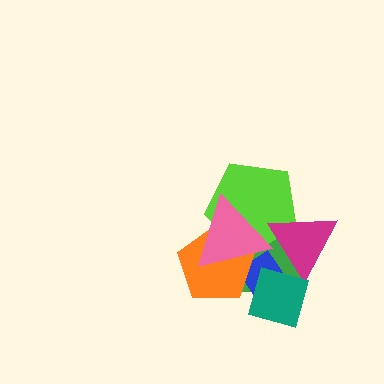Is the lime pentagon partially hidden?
Yes, it is partially covered by another shape.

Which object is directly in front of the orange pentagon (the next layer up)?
The lime pentagon is directly in front of the orange pentagon.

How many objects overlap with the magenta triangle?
5 objects overlap with the magenta triangle.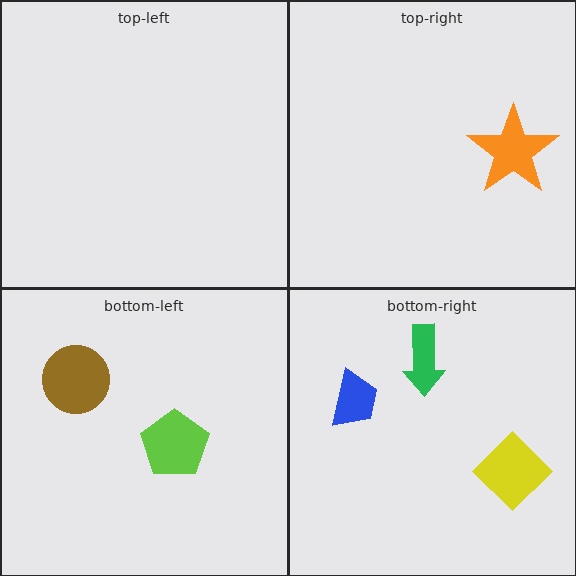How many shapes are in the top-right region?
1.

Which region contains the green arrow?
The bottom-right region.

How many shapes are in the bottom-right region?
3.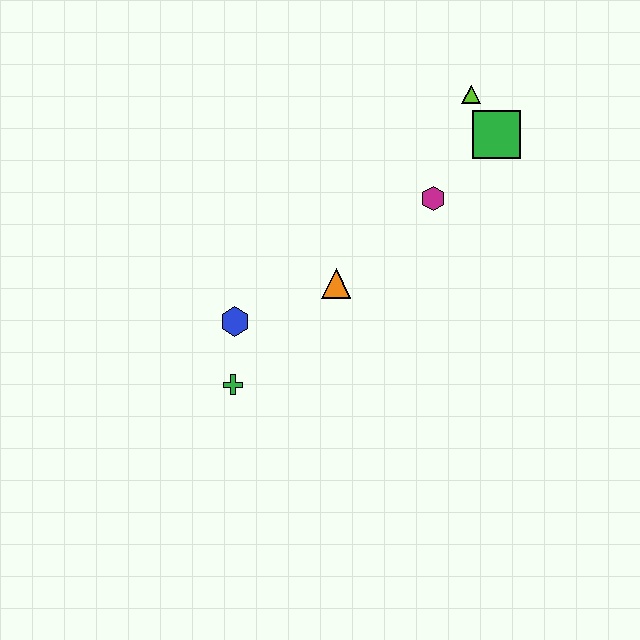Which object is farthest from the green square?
The green cross is farthest from the green square.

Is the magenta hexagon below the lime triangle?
Yes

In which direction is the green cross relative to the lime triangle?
The green cross is below the lime triangle.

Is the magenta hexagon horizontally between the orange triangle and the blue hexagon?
No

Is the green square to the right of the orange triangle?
Yes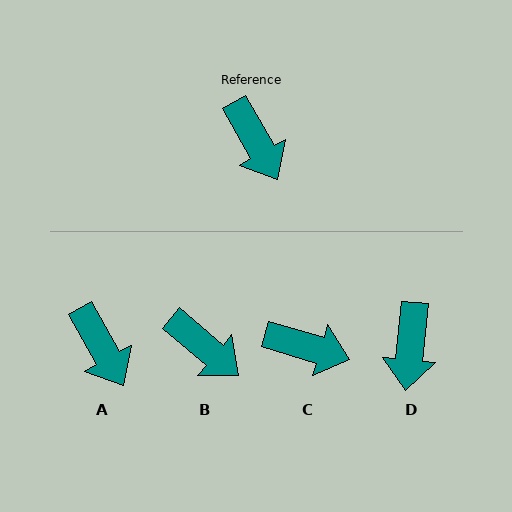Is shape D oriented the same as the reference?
No, it is off by about 35 degrees.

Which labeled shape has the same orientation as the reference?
A.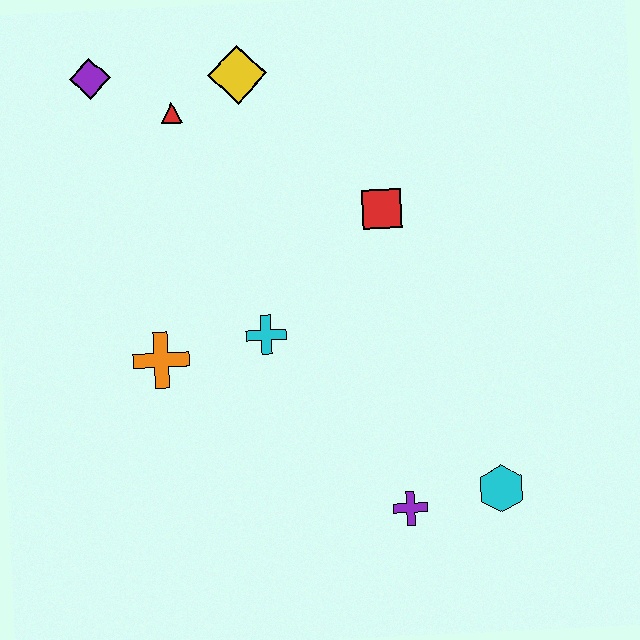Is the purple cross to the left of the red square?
No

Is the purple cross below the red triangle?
Yes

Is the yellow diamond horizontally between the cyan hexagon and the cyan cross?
No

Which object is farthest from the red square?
The purple diamond is farthest from the red square.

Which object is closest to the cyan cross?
The orange cross is closest to the cyan cross.